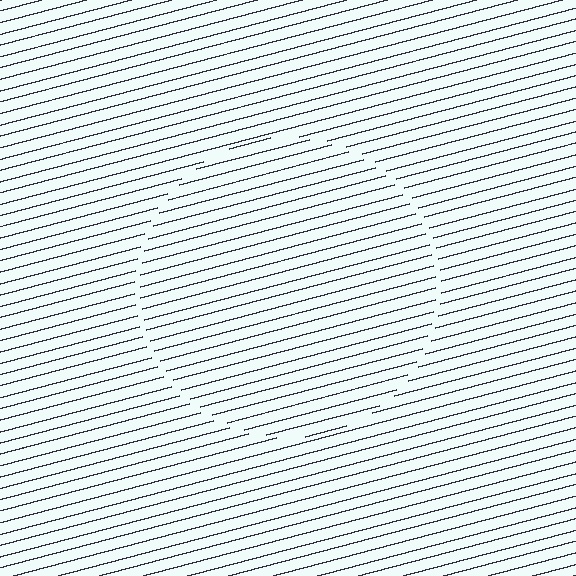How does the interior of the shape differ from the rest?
The interior of the shape contains the same grating, shifted by half a period — the contour is defined by the phase discontinuity where line-ends from the inner and outer gratings abut.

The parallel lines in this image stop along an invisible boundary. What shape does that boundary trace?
An illusory circle. The interior of the shape contains the same grating, shifted by half a period — the contour is defined by the phase discontinuity where line-ends from the inner and outer gratings abut.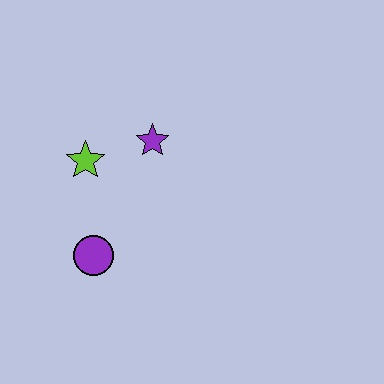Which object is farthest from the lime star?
The purple circle is farthest from the lime star.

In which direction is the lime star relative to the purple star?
The lime star is to the left of the purple star.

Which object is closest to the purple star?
The lime star is closest to the purple star.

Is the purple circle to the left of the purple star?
Yes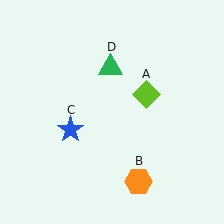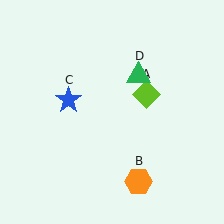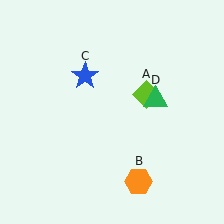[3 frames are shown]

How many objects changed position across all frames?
2 objects changed position: blue star (object C), green triangle (object D).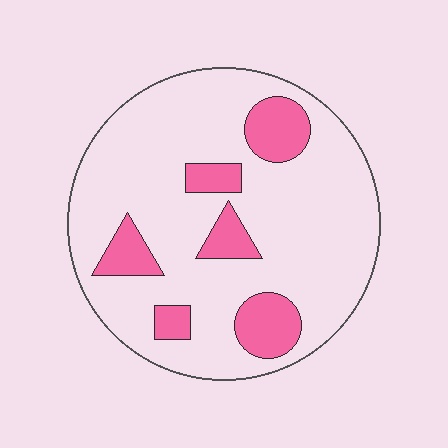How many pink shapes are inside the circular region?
6.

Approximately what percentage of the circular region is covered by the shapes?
Approximately 20%.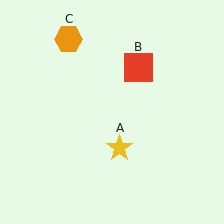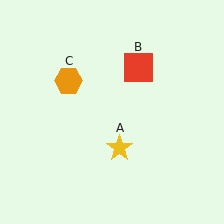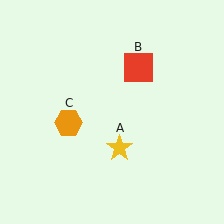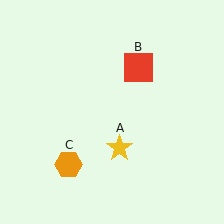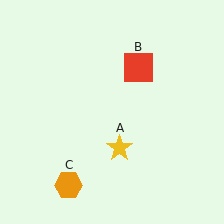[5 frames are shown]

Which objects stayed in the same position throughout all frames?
Yellow star (object A) and red square (object B) remained stationary.